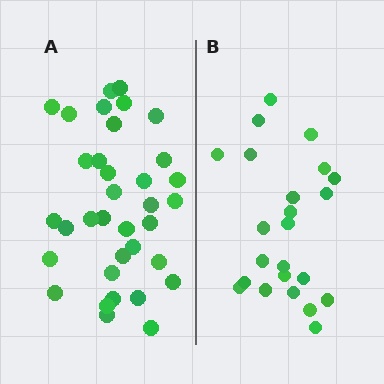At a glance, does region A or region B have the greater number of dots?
Region A (the left region) has more dots.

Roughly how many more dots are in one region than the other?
Region A has roughly 12 or so more dots than region B.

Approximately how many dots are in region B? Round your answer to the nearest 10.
About 20 dots. (The exact count is 23, which rounds to 20.)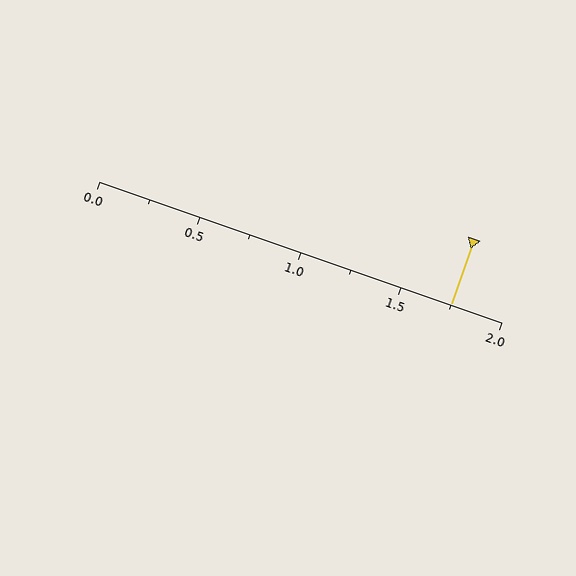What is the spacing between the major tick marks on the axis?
The major ticks are spaced 0.5 apart.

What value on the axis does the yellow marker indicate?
The marker indicates approximately 1.75.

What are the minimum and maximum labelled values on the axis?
The axis runs from 0.0 to 2.0.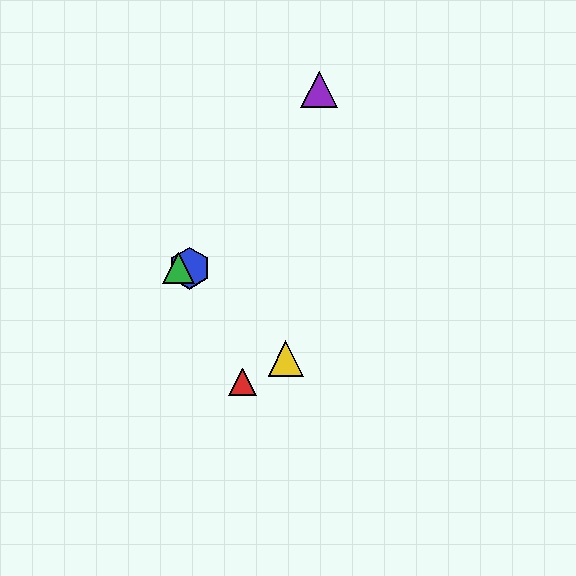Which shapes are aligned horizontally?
The blue hexagon, the green triangle are aligned horizontally.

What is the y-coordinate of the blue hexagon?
The blue hexagon is at y≈268.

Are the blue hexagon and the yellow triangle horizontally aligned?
No, the blue hexagon is at y≈268 and the yellow triangle is at y≈359.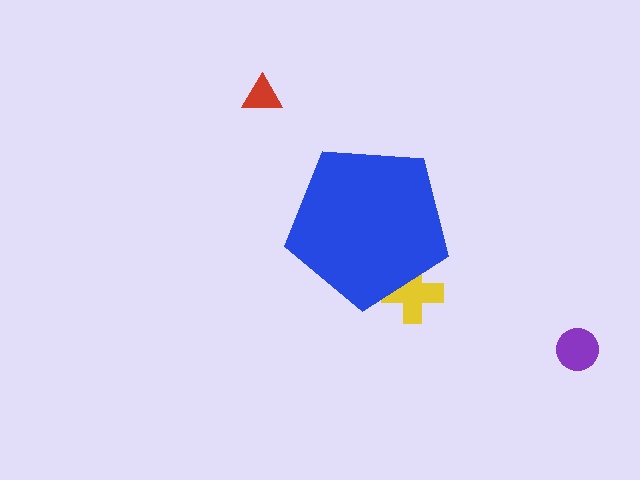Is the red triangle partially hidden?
No, the red triangle is fully visible.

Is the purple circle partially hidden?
No, the purple circle is fully visible.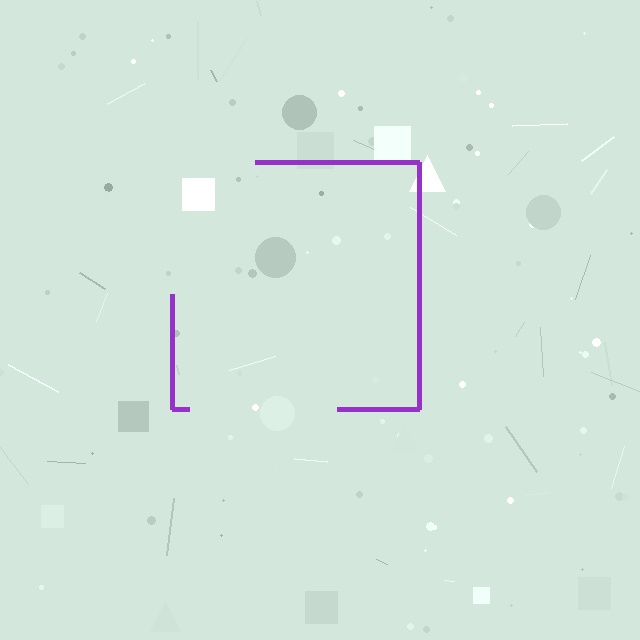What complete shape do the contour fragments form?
The contour fragments form a square.